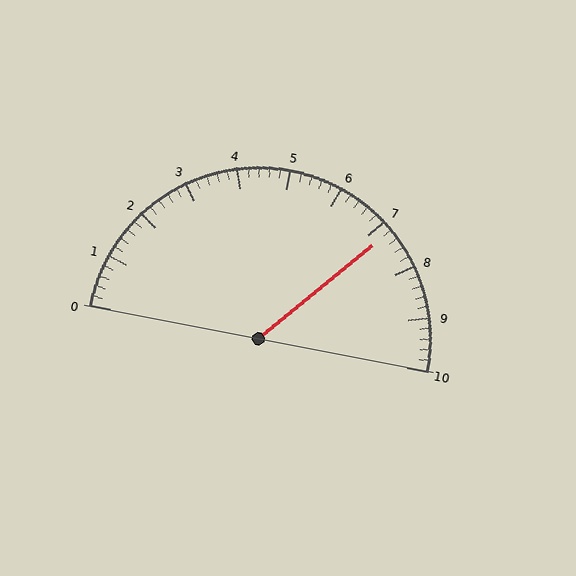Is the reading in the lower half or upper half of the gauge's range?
The reading is in the upper half of the range (0 to 10).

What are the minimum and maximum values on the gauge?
The gauge ranges from 0 to 10.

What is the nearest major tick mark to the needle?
The nearest major tick mark is 7.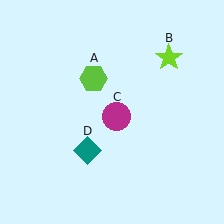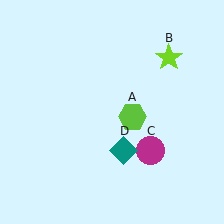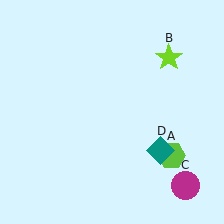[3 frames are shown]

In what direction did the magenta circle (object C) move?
The magenta circle (object C) moved down and to the right.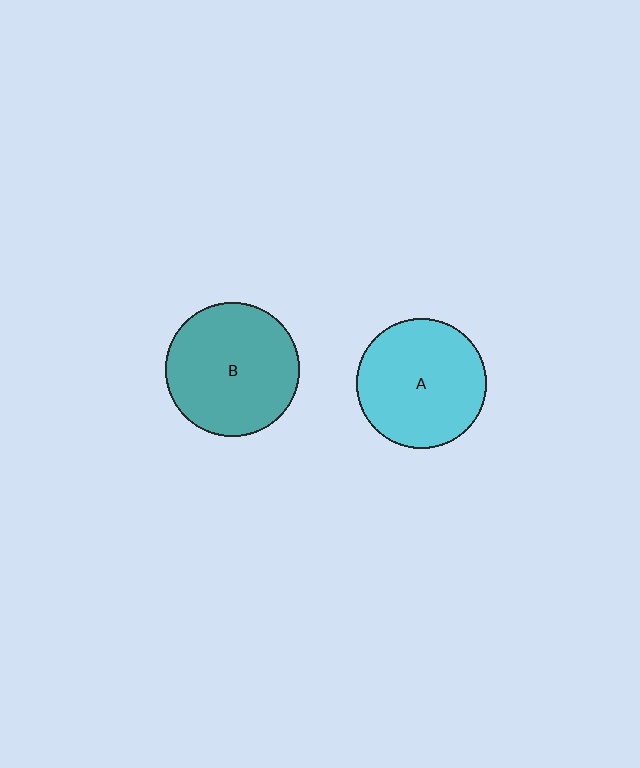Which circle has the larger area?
Circle B (teal).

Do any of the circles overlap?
No, none of the circles overlap.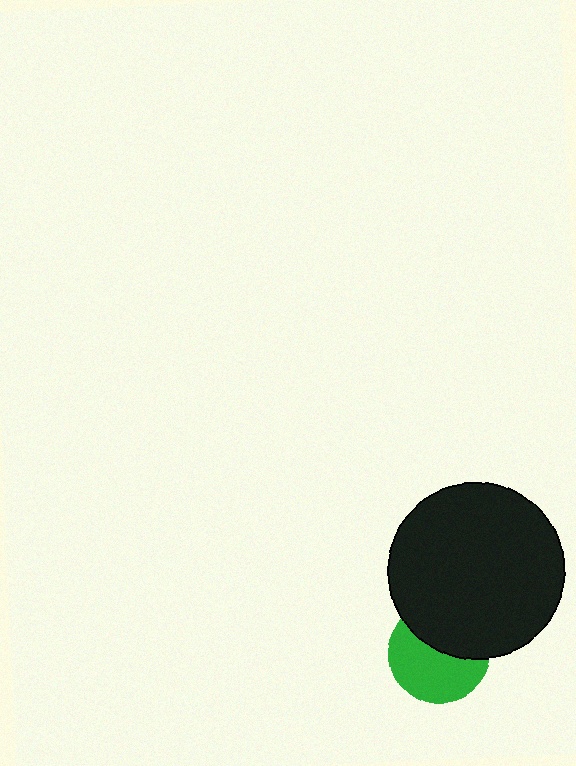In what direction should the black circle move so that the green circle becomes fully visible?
The black circle should move up. That is the shortest direction to clear the overlap and leave the green circle fully visible.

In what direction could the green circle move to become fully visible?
The green circle could move down. That would shift it out from behind the black circle entirely.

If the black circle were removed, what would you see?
You would see the complete green circle.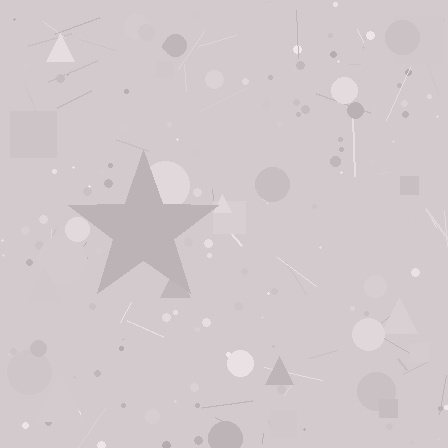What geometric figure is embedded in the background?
A star is embedded in the background.